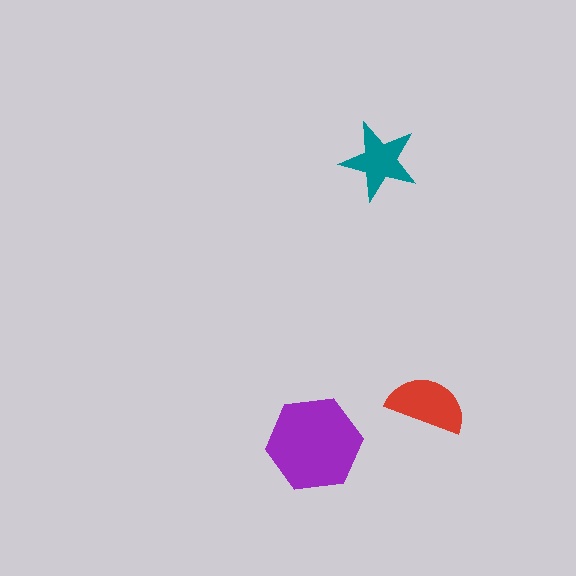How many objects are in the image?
There are 3 objects in the image.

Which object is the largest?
The purple hexagon.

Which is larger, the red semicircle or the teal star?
The red semicircle.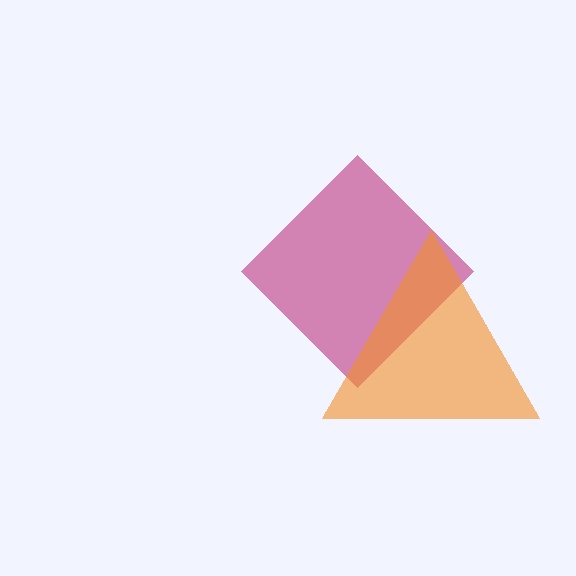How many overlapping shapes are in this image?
There are 2 overlapping shapes in the image.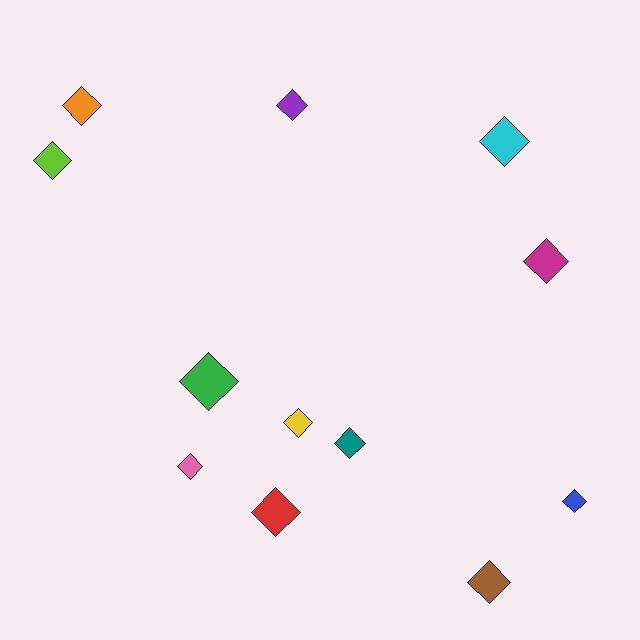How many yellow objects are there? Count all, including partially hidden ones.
There is 1 yellow object.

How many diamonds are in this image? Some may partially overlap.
There are 12 diamonds.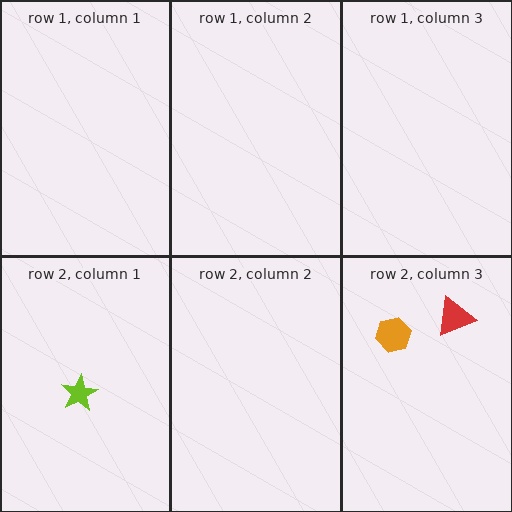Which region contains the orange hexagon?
The row 2, column 3 region.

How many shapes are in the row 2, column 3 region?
2.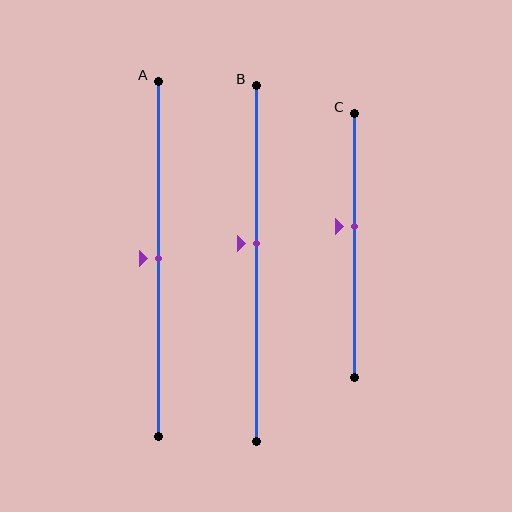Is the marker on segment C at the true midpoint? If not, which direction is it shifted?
No, the marker on segment C is shifted upward by about 7% of the segment length.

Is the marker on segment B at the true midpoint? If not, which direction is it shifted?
No, the marker on segment B is shifted upward by about 5% of the segment length.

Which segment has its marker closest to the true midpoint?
Segment A has its marker closest to the true midpoint.